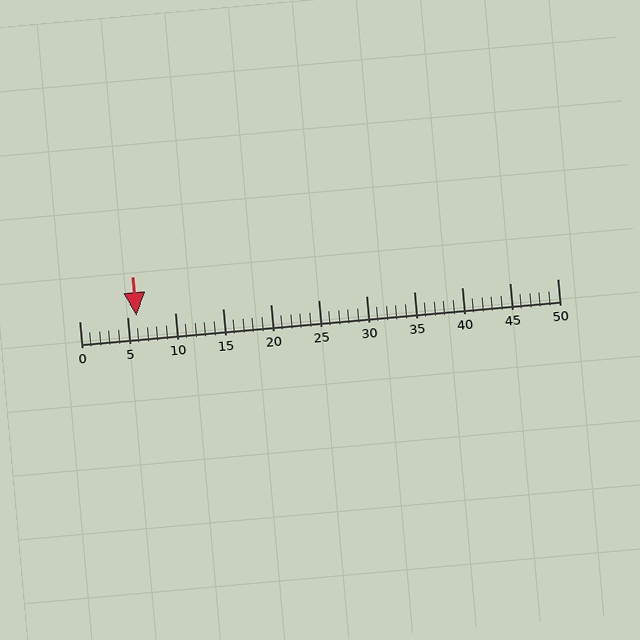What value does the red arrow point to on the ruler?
The red arrow points to approximately 6.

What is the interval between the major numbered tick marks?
The major tick marks are spaced 5 units apart.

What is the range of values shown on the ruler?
The ruler shows values from 0 to 50.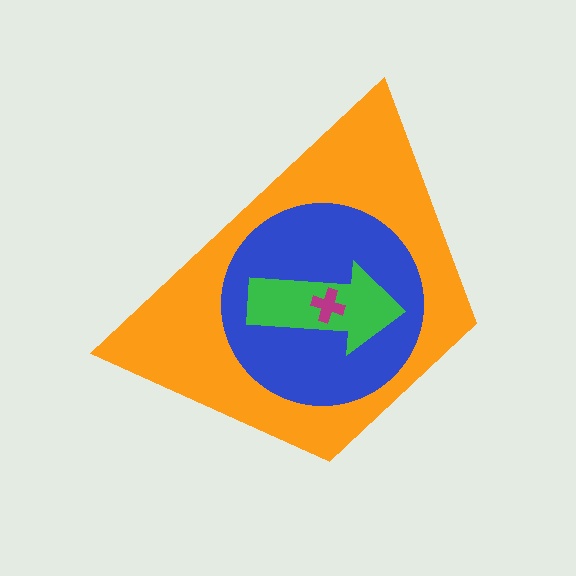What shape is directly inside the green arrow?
The magenta cross.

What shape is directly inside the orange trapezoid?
The blue circle.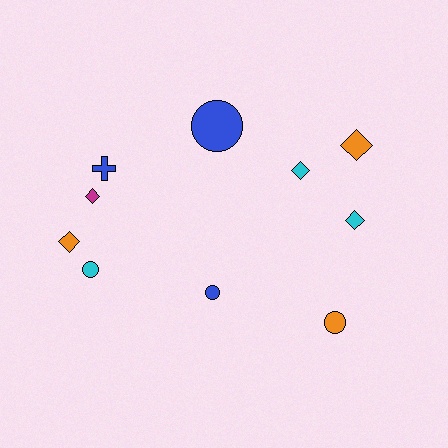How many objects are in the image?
There are 10 objects.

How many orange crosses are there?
There are no orange crosses.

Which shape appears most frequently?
Diamond, with 5 objects.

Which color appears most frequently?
Blue, with 3 objects.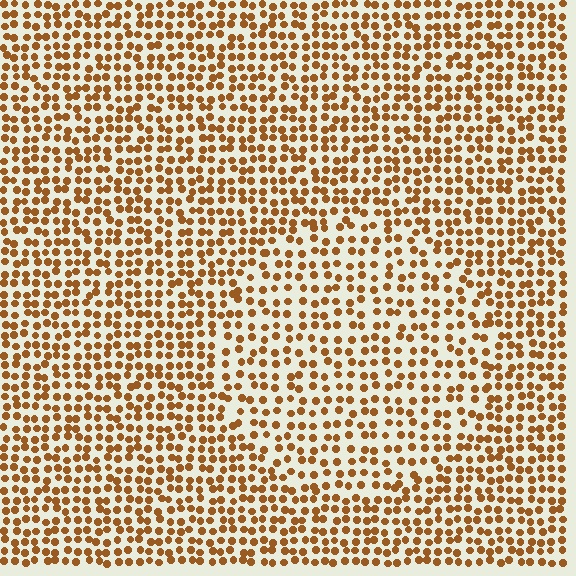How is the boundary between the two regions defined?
The boundary is defined by a change in element density (approximately 1.4x ratio). All elements are the same color, size, and shape.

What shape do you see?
I see a circle.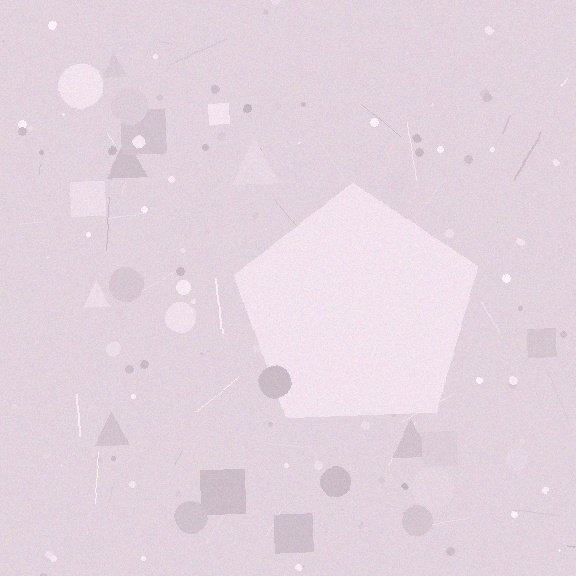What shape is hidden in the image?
A pentagon is hidden in the image.